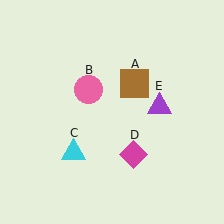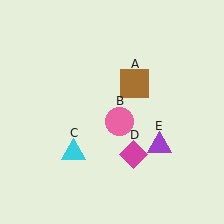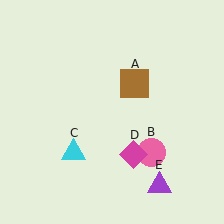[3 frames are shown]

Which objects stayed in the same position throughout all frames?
Brown square (object A) and cyan triangle (object C) and magenta diamond (object D) remained stationary.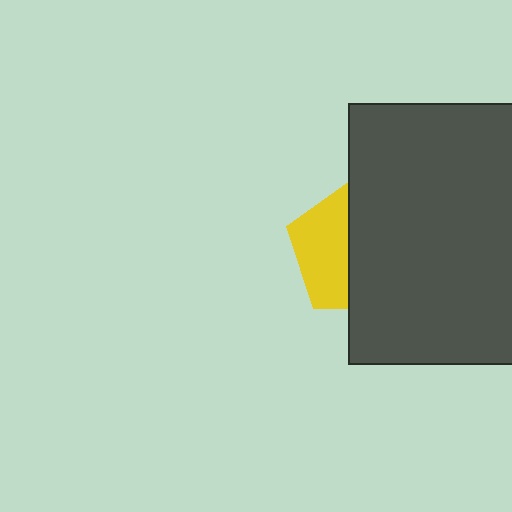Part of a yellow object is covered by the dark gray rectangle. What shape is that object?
It is a pentagon.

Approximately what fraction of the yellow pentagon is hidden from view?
Roughly 59% of the yellow pentagon is hidden behind the dark gray rectangle.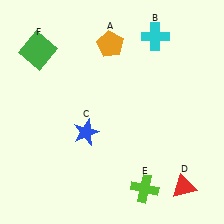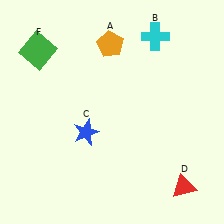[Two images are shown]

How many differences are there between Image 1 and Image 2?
There is 1 difference between the two images.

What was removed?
The lime cross (E) was removed in Image 2.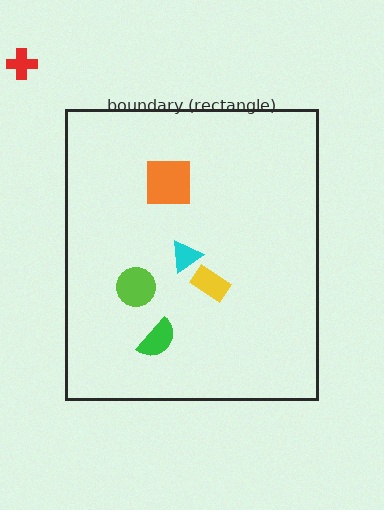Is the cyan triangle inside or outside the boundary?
Inside.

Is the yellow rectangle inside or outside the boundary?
Inside.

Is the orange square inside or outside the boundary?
Inside.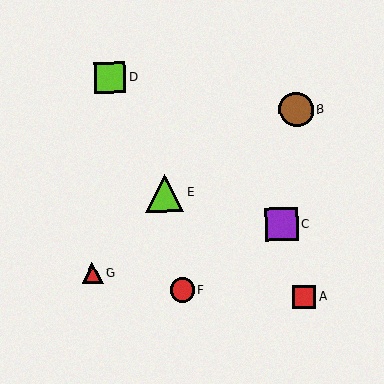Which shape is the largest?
The lime triangle (labeled E) is the largest.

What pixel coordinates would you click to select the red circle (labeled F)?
Click at (182, 290) to select the red circle F.